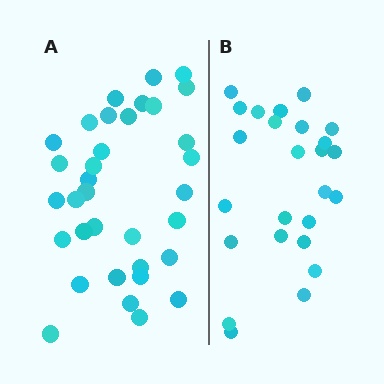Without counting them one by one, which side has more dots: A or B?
Region A (the left region) has more dots.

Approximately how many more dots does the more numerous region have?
Region A has roughly 8 or so more dots than region B.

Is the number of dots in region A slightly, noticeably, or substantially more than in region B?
Region A has noticeably more, but not dramatically so. The ratio is roughly 1.4 to 1.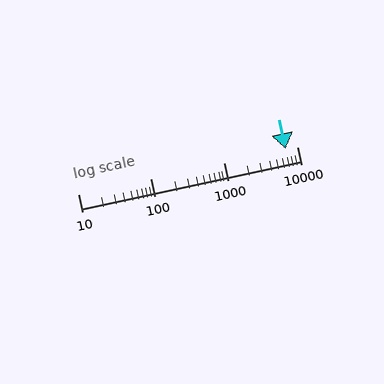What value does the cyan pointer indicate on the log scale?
The pointer indicates approximately 7000.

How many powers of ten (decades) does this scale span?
The scale spans 3 decades, from 10 to 10000.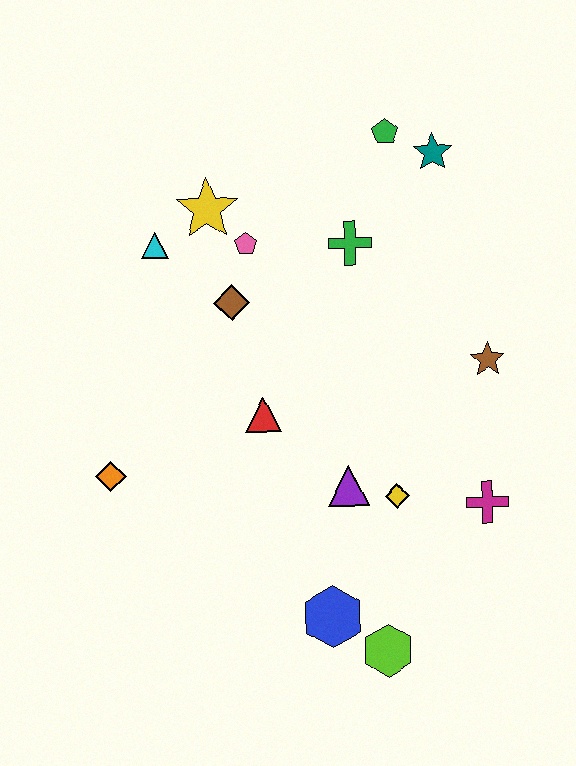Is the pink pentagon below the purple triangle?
No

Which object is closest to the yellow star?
The pink pentagon is closest to the yellow star.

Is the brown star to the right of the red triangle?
Yes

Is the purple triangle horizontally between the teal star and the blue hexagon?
Yes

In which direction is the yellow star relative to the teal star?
The yellow star is to the left of the teal star.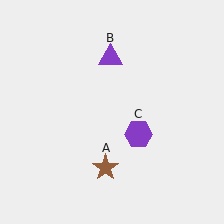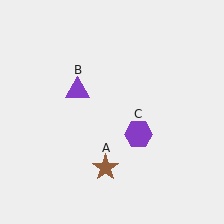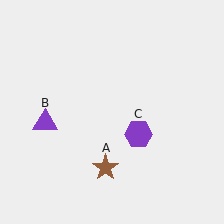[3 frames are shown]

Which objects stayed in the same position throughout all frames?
Brown star (object A) and purple hexagon (object C) remained stationary.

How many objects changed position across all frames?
1 object changed position: purple triangle (object B).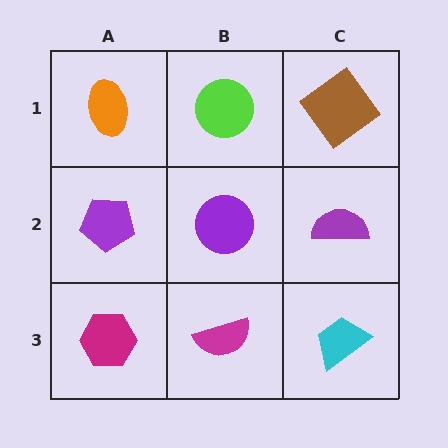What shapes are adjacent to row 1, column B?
A purple circle (row 2, column B), an orange ellipse (row 1, column A), a brown diamond (row 1, column C).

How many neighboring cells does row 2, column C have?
3.